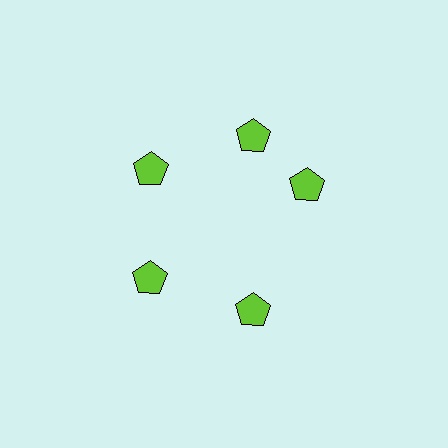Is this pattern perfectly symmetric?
No. The 5 lime pentagons are arranged in a ring, but one element near the 3 o'clock position is rotated out of alignment along the ring, breaking the 5-fold rotational symmetry.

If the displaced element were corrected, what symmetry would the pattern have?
It would have 5-fold rotational symmetry — the pattern would map onto itself every 72 degrees.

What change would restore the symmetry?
The symmetry would be restored by rotating it back into even spacing with its neighbors so that all 5 pentagons sit at equal angles and equal distance from the center.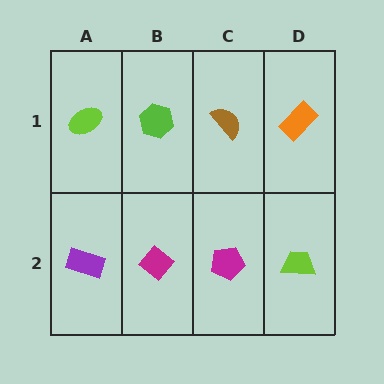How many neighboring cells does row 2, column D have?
2.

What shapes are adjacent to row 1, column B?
A magenta diamond (row 2, column B), a lime ellipse (row 1, column A), a brown semicircle (row 1, column C).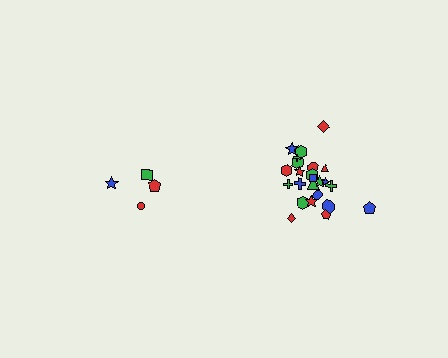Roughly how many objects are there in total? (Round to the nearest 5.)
Roughly 30 objects in total.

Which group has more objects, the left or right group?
The right group.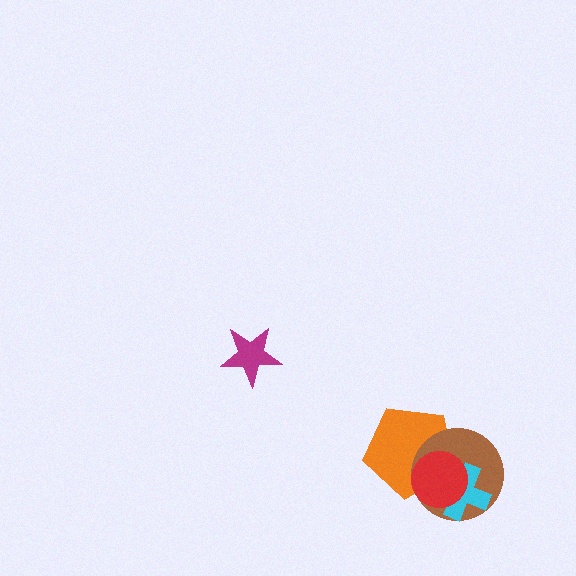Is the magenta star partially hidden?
No, no other shape covers it.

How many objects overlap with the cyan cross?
3 objects overlap with the cyan cross.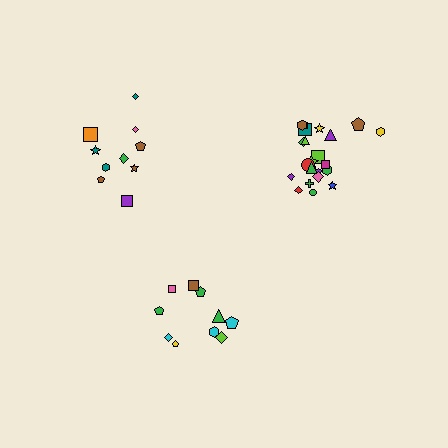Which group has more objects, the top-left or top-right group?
The top-right group.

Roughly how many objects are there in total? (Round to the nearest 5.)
Roughly 40 objects in total.